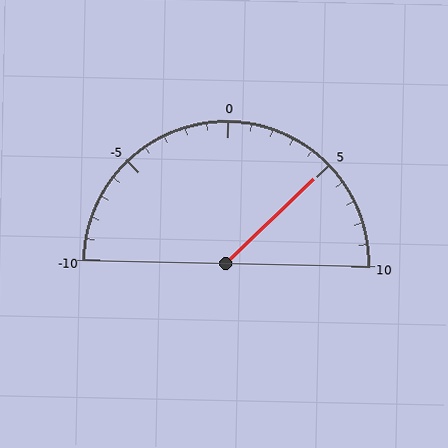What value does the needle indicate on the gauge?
The needle indicates approximately 5.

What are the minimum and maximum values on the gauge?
The gauge ranges from -10 to 10.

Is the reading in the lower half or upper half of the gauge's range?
The reading is in the upper half of the range (-10 to 10).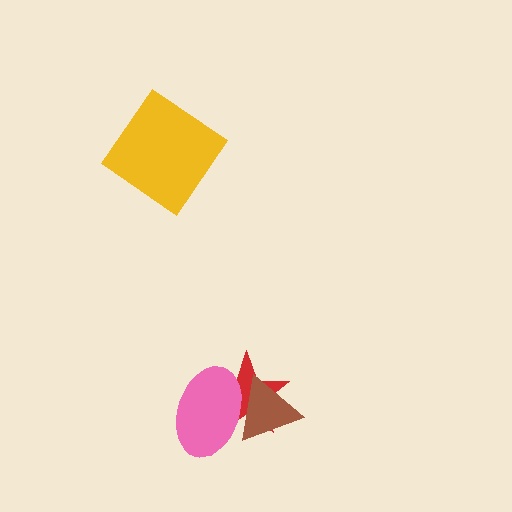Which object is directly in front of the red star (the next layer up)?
The brown triangle is directly in front of the red star.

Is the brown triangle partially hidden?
Yes, it is partially covered by another shape.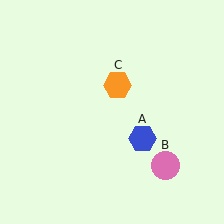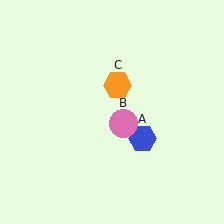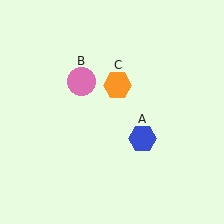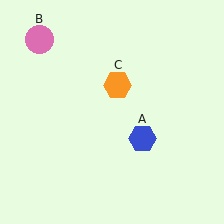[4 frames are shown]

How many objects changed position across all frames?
1 object changed position: pink circle (object B).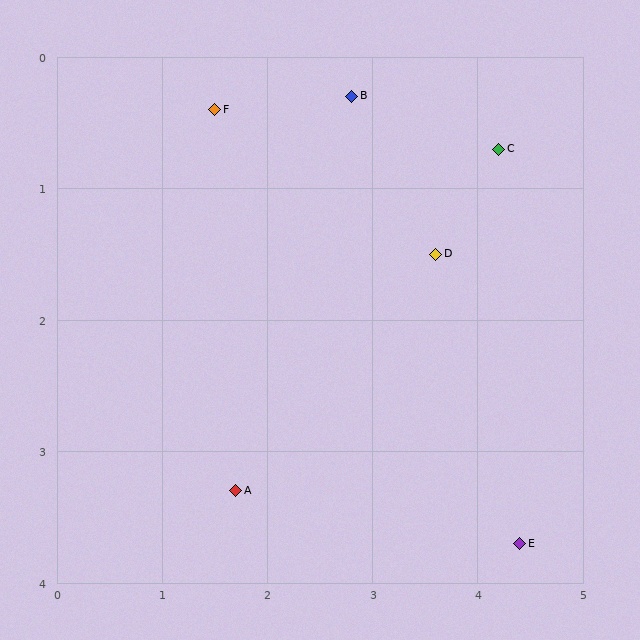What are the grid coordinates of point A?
Point A is at approximately (1.7, 3.3).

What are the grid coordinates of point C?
Point C is at approximately (4.2, 0.7).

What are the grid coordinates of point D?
Point D is at approximately (3.6, 1.5).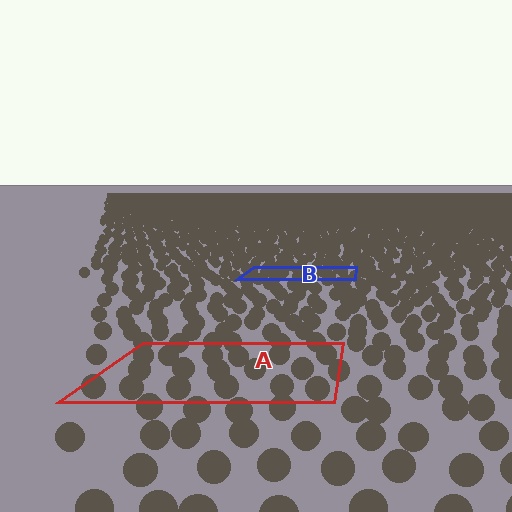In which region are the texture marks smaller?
The texture marks are smaller in region B, because it is farther away.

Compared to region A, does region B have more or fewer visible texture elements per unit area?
Region B has more texture elements per unit area — they are packed more densely because it is farther away.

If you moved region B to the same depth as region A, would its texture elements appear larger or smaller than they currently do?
They would appear larger. At a closer depth, the same texture elements are projected at a bigger on-screen size.